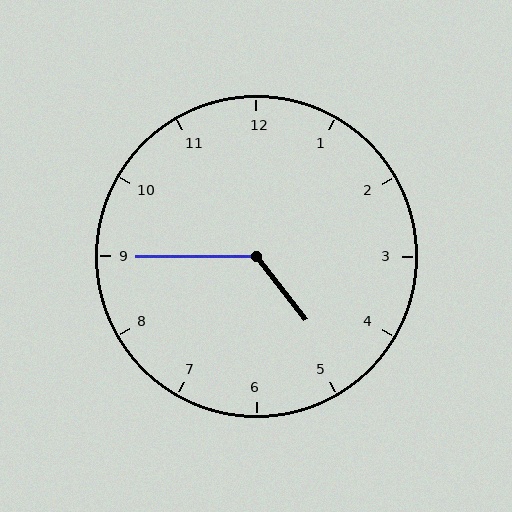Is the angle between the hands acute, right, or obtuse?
It is obtuse.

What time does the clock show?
4:45.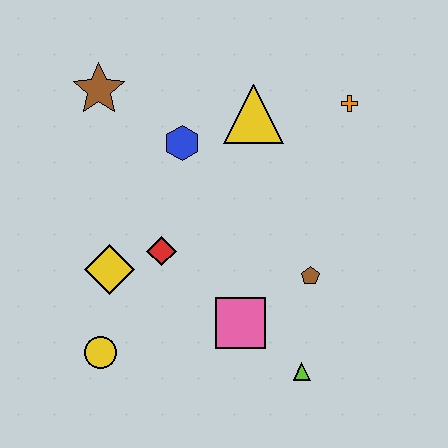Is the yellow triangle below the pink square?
No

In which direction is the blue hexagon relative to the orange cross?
The blue hexagon is to the left of the orange cross.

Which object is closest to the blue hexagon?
The yellow triangle is closest to the blue hexagon.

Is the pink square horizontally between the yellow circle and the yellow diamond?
No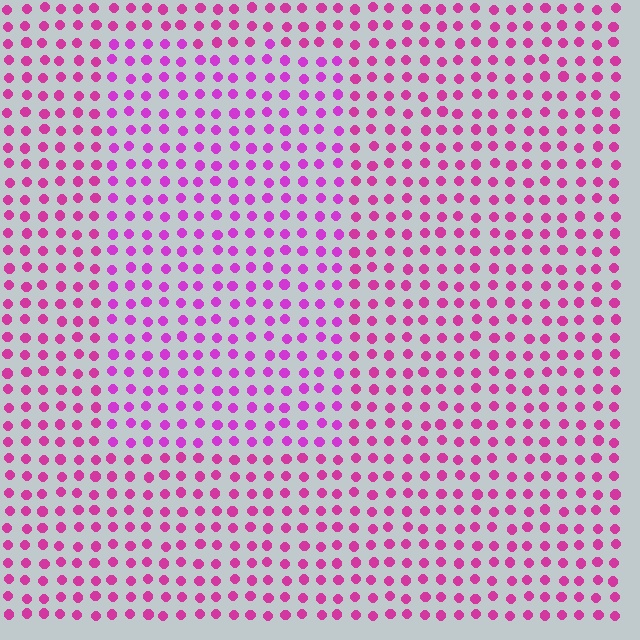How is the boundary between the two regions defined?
The boundary is defined purely by a slight shift in hue (about 20 degrees). Spacing, size, and orientation are identical on both sides.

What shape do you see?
I see a rectangle.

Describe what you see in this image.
The image is filled with small magenta elements in a uniform arrangement. A rectangle-shaped region is visible where the elements are tinted to a slightly different hue, forming a subtle color boundary.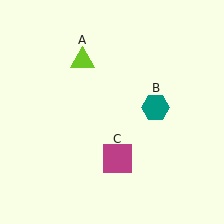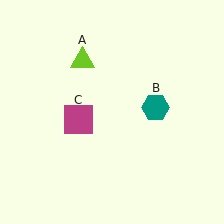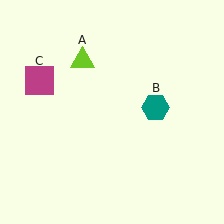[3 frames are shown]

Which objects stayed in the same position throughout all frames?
Lime triangle (object A) and teal hexagon (object B) remained stationary.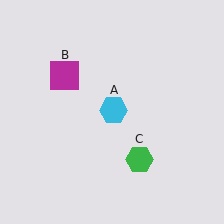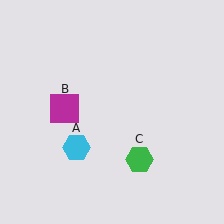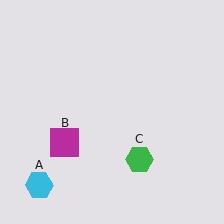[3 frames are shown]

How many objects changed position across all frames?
2 objects changed position: cyan hexagon (object A), magenta square (object B).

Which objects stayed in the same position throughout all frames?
Green hexagon (object C) remained stationary.